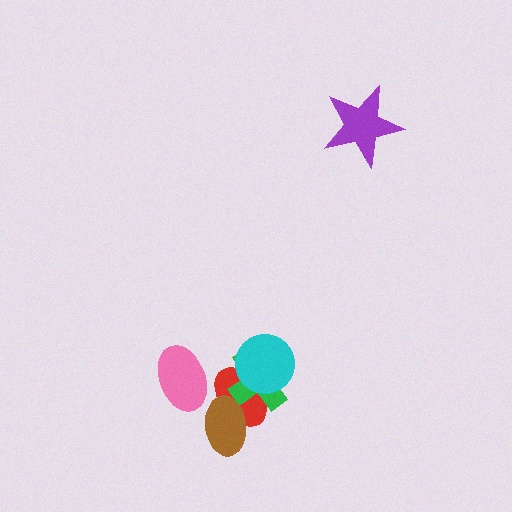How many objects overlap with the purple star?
0 objects overlap with the purple star.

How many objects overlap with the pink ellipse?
0 objects overlap with the pink ellipse.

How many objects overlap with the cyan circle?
2 objects overlap with the cyan circle.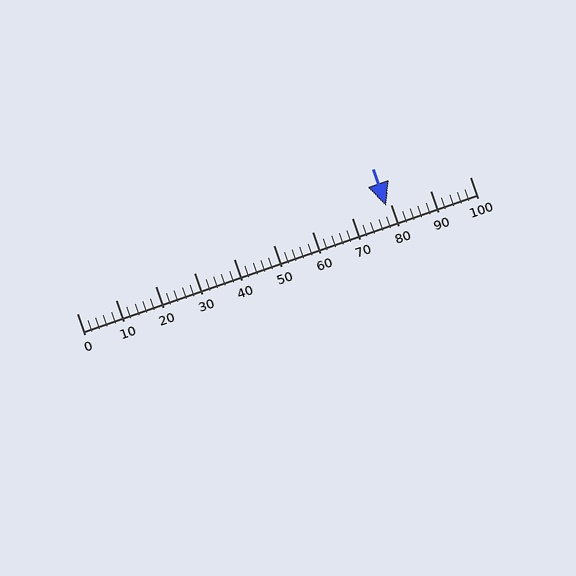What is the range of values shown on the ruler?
The ruler shows values from 0 to 100.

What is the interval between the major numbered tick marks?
The major tick marks are spaced 10 units apart.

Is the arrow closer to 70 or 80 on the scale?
The arrow is closer to 80.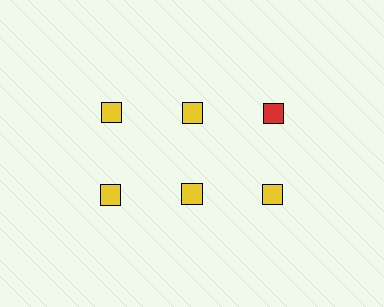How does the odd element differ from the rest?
It has a different color: red instead of yellow.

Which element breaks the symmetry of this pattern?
The red square in the top row, center column breaks the symmetry. All other shapes are yellow squares.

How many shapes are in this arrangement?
There are 6 shapes arranged in a grid pattern.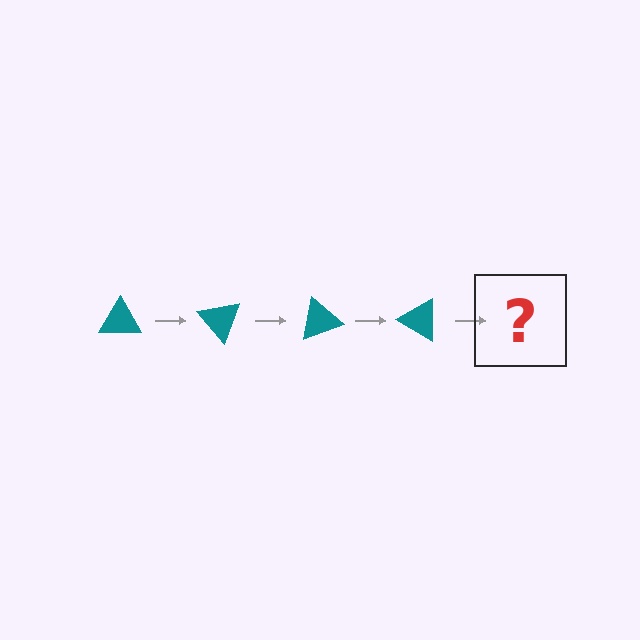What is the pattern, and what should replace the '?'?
The pattern is that the triangle rotates 50 degrees each step. The '?' should be a teal triangle rotated 200 degrees.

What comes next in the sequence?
The next element should be a teal triangle rotated 200 degrees.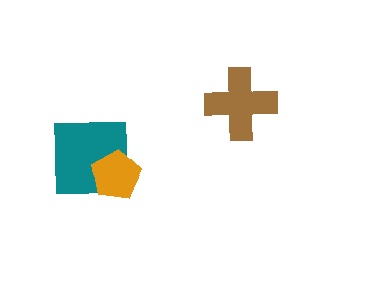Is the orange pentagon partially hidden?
No, no other shape covers it.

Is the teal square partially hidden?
Yes, it is partially covered by another shape.